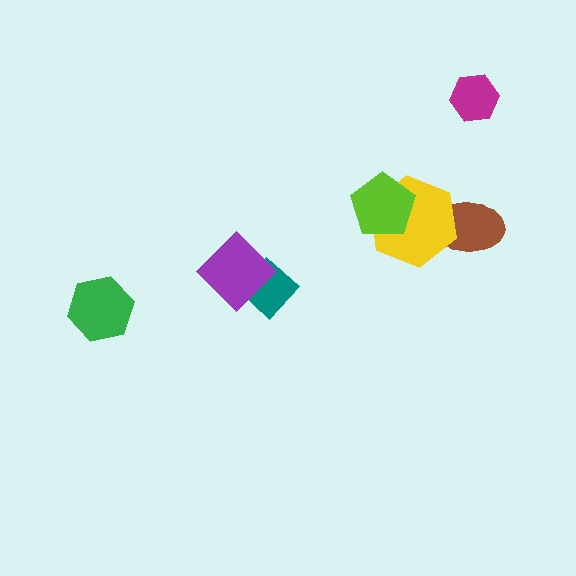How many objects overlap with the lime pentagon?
1 object overlaps with the lime pentagon.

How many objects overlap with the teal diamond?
1 object overlaps with the teal diamond.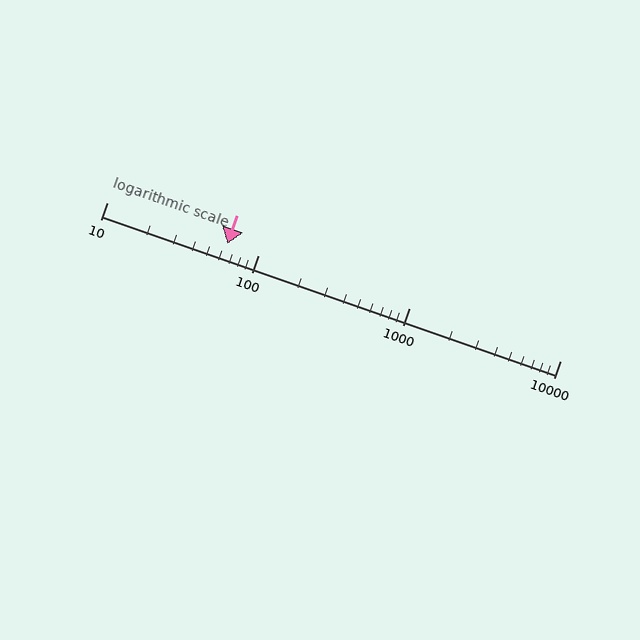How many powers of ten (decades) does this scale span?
The scale spans 3 decades, from 10 to 10000.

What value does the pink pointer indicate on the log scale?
The pointer indicates approximately 63.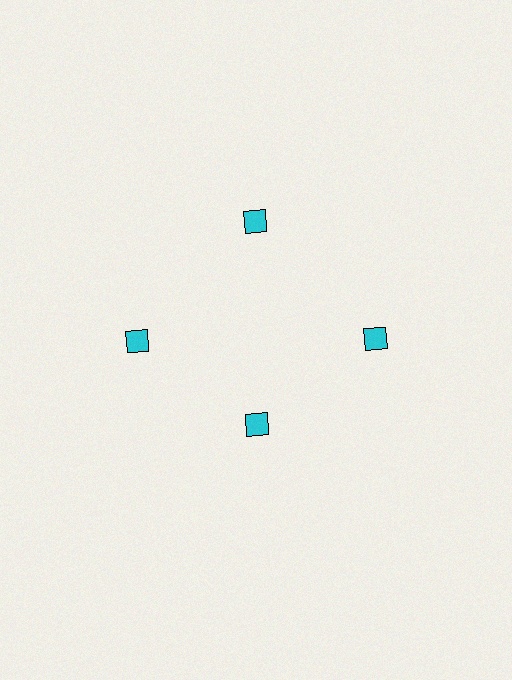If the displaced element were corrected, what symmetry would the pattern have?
It would have 4-fold rotational symmetry — the pattern would map onto itself every 90 degrees.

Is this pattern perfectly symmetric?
No. The 4 cyan squares are arranged in a ring, but one element near the 6 o'clock position is pulled inward toward the center, breaking the 4-fold rotational symmetry.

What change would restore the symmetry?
The symmetry would be restored by moving it outward, back onto the ring so that all 4 squares sit at equal angles and equal distance from the center.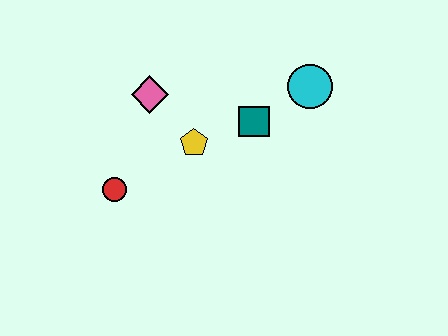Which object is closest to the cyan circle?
The teal square is closest to the cyan circle.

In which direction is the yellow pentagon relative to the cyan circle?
The yellow pentagon is to the left of the cyan circle.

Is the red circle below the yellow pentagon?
Yes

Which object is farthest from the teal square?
The red circle is farthest from the teal square.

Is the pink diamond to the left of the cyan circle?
Yes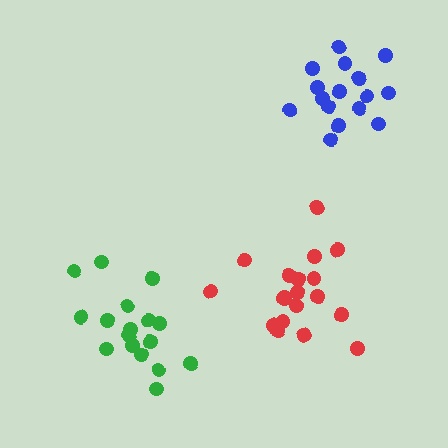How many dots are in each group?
Group 1: 16 dots, Group 2: 19 dots, Group 3: 17 dots (52 total).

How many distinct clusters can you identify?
There are 3 distinct clusters.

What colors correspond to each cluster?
The clusters are colored: blue, red, green.